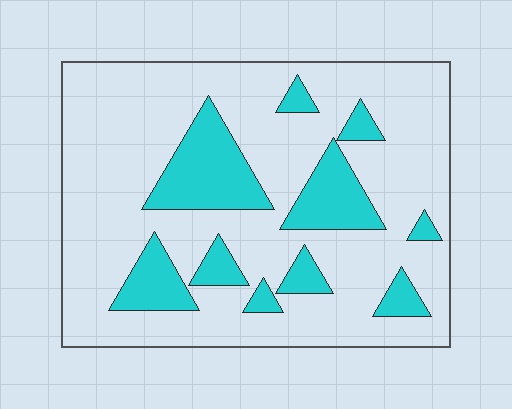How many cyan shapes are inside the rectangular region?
10.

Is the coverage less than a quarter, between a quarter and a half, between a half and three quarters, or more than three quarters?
Less than a quarter.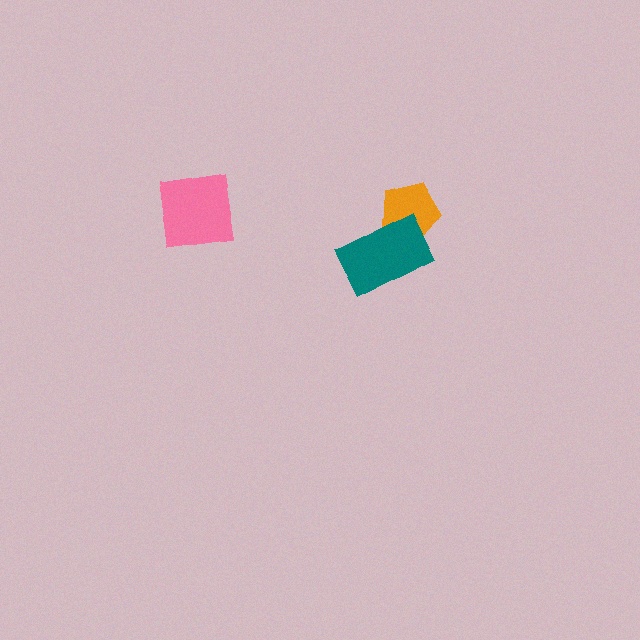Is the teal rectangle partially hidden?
No, no other shape covers it.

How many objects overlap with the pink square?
0 objects overlap with the pink square.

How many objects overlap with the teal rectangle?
1 object overlaps with the teal rectangle.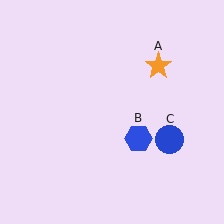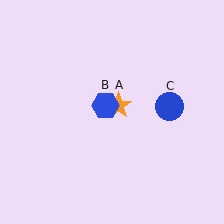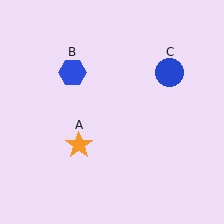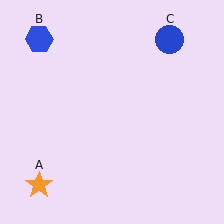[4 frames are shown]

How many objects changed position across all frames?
3 objects changed position: orange star (object A), blue hexagon (object B), blue circle (object C).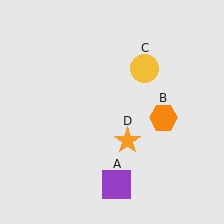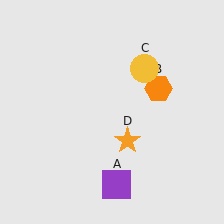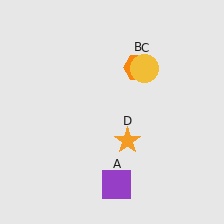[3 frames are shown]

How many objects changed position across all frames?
1 object changed position: orange hexagon (object B).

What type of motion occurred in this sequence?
The orange hexagon (object B) rotated counterclockwise around the center of the scene.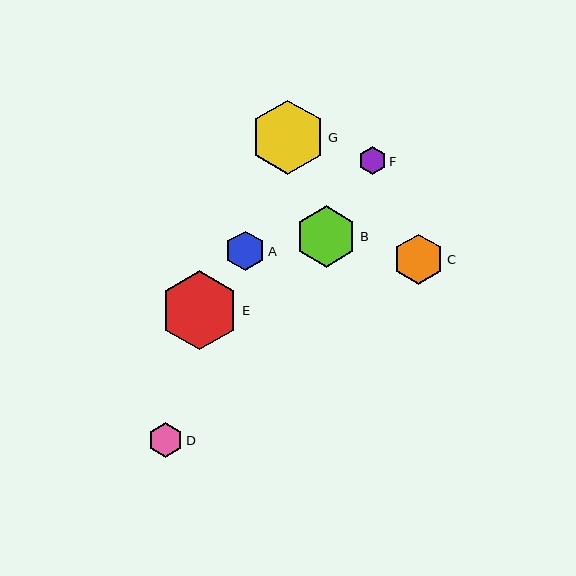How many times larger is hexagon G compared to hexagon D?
Hexagon G is approximately 2.1 times the size of hexagon D.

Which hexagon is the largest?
Hexagon E is the largest with a size of approximately 79 pixels.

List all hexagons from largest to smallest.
From largest to smallest: E, G, B, C, A, D, F.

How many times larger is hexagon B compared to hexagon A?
Hexagon B is approximately 1.6 times the size of hexagon A.